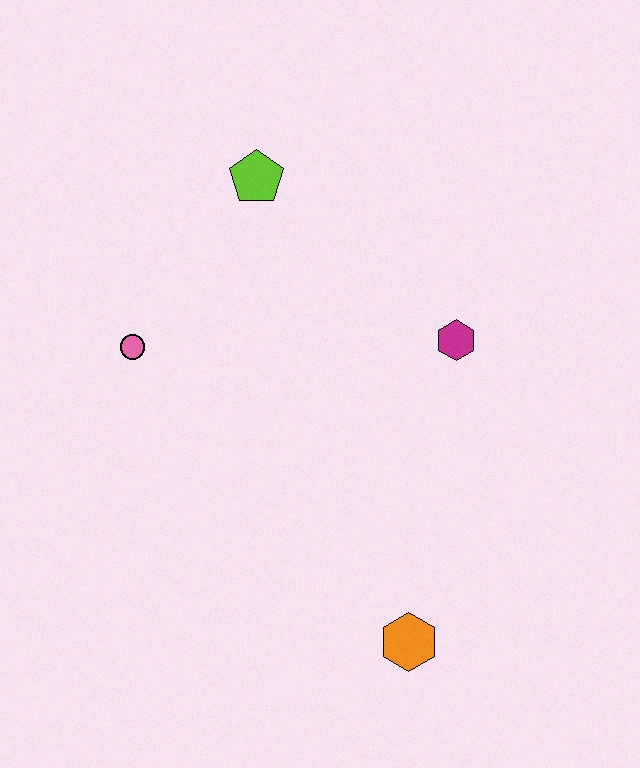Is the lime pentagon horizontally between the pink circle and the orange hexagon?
Yes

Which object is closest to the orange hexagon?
The magenta hexagon is closest to the orange hexagon.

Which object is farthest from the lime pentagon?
The orange hexagon is farthest from the lime pentagon.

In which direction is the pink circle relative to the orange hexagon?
The pink circle is above the orange hexagon.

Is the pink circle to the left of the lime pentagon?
Yes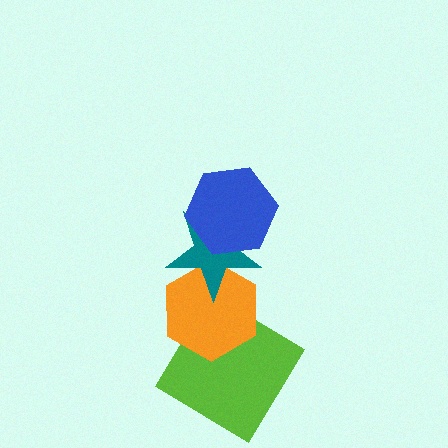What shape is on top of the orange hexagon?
The teal star is on top of the orange hexagon.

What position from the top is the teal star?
The teal star is 2nd from the top.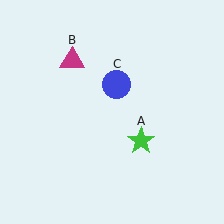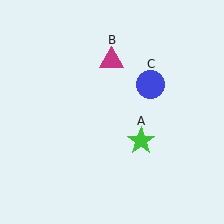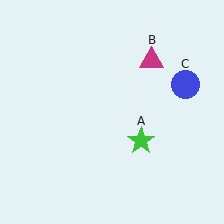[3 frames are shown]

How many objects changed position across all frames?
2 objects changed position: magenta triangle (object B), blue circle (object C).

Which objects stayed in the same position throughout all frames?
Green star (object A) remained stationary.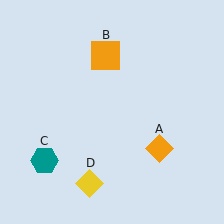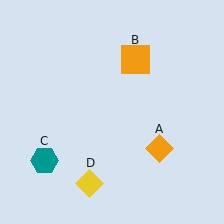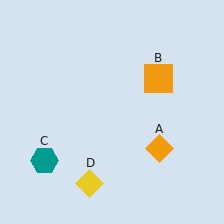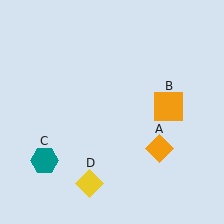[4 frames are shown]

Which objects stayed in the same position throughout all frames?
Orange diamond (object A) and teal hexagon (object C) and yellow diamond (object D) remained stationary.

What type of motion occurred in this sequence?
The orange square (object B) rotated clockwise around the center of the scene.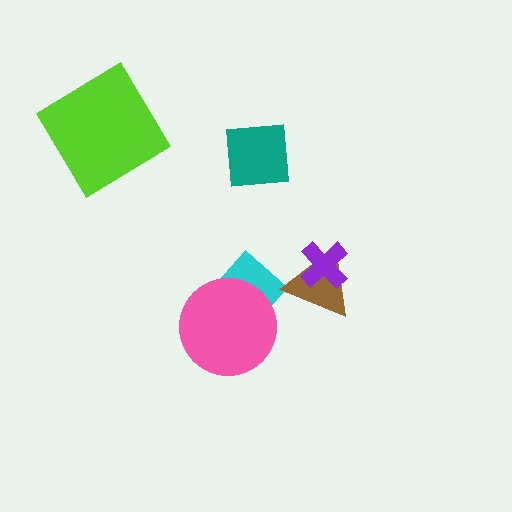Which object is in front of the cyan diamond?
The pink circle is in front of the cyan diamond.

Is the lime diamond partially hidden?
No, no other shape covers it.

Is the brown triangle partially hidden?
Yes, it is partially covered by another shape.